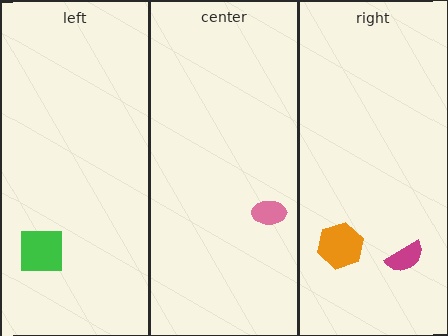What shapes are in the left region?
The green square.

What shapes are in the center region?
The pink ellipse.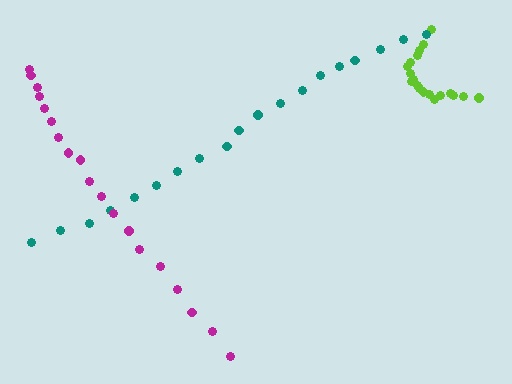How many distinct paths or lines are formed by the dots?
There are 3 distinct paths.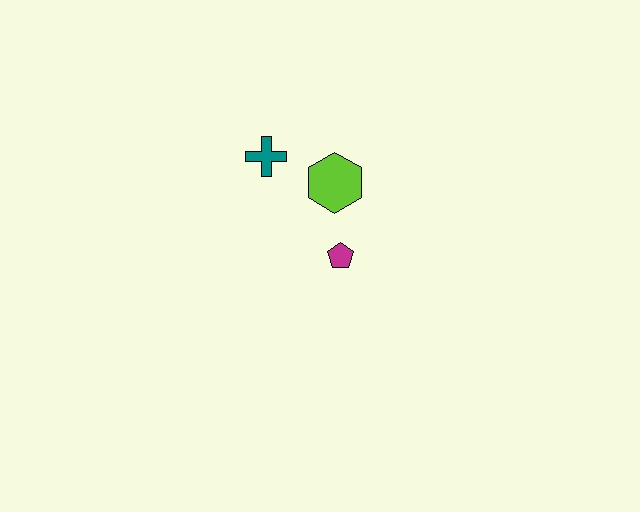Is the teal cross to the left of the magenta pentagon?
Yes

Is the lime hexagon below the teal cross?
Yes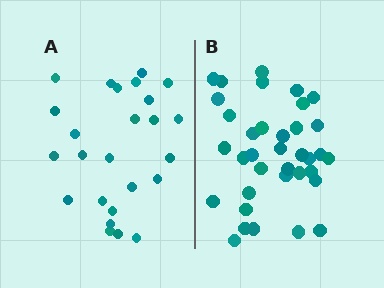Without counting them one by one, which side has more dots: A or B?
Region B (the right region) has more dots.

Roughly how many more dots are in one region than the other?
Region B has roughly 12 or so more dots than region A.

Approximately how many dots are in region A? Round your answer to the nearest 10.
About 20 dots. (The exact count is 25, which rounds to 20.)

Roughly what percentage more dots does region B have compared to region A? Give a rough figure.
About 45% more.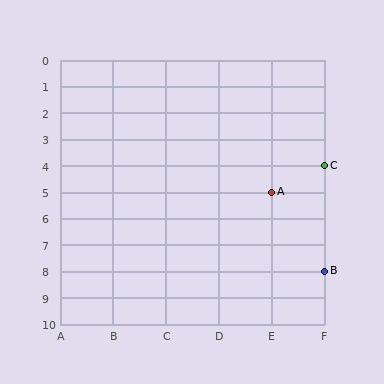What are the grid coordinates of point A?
Point A is at grid coordinates (E, 5).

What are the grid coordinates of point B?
Point B is at grid coordinates (F, 8).